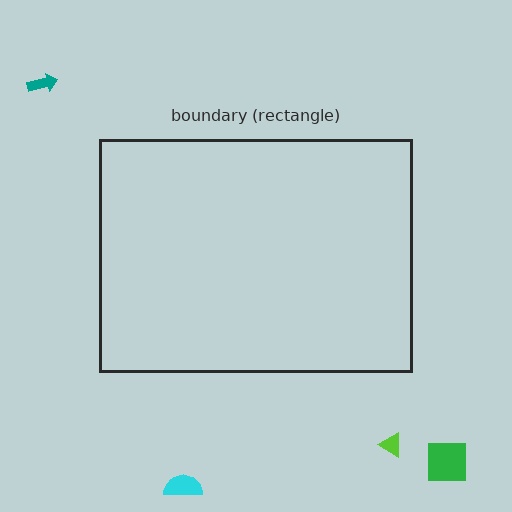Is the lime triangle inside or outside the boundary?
Outside.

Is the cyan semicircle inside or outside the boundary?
Outside.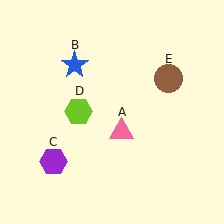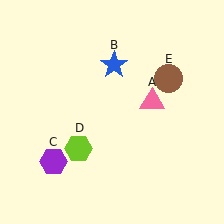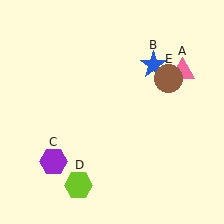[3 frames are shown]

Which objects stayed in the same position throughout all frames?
Purple hexagon (object C) and brown circle (object E) remained stationary.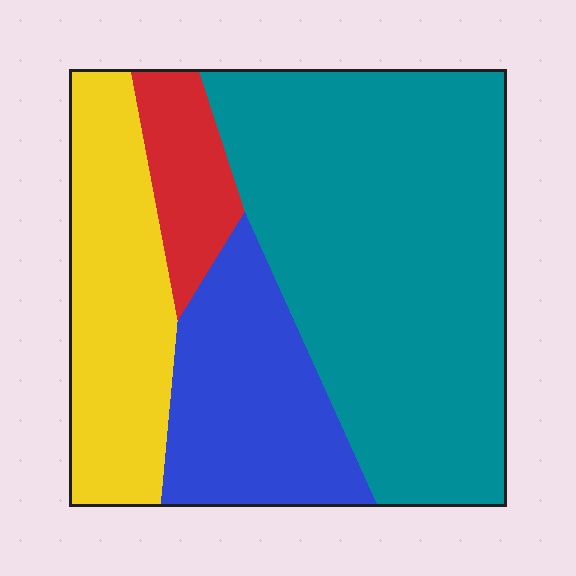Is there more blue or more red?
Blue.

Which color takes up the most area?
Teal, at roughly 50%.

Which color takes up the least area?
Red, at roughly 10%.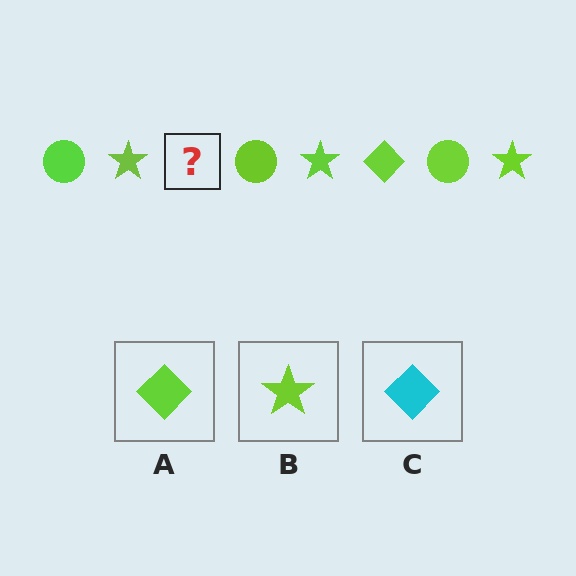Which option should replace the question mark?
Option A.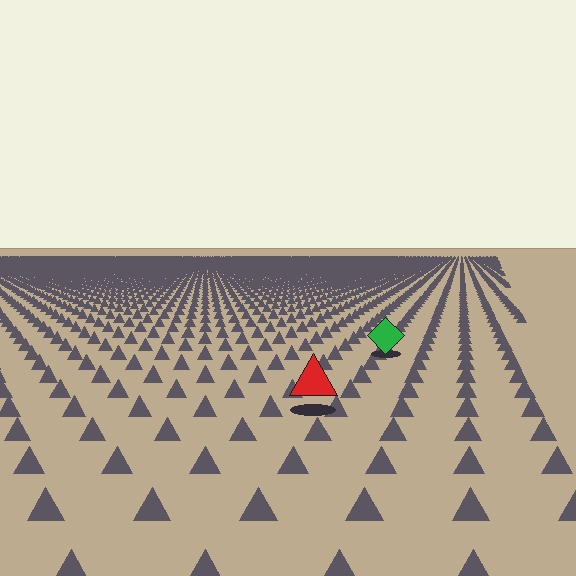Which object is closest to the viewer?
The red triangle is closest. The texture marks near it are larger and more spread out.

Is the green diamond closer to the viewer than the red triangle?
No. The red triangle is closer — you can tell from the texture gradient: the ground texture is coarser near it.